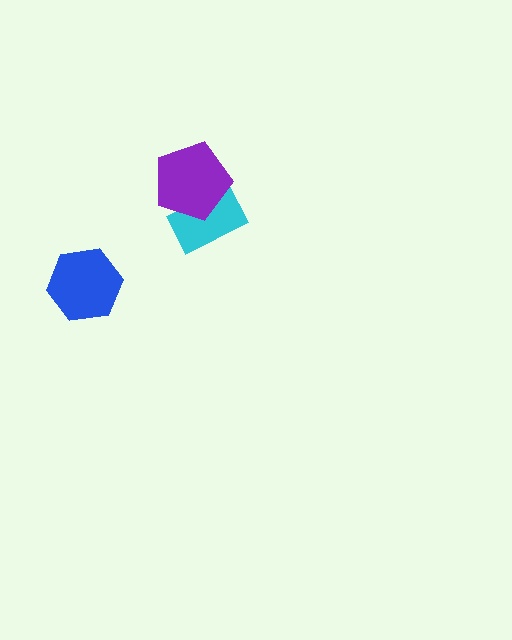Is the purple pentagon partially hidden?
No, no other shape covers it.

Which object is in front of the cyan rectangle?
The purple pentagon is in front of the cyan rectangle.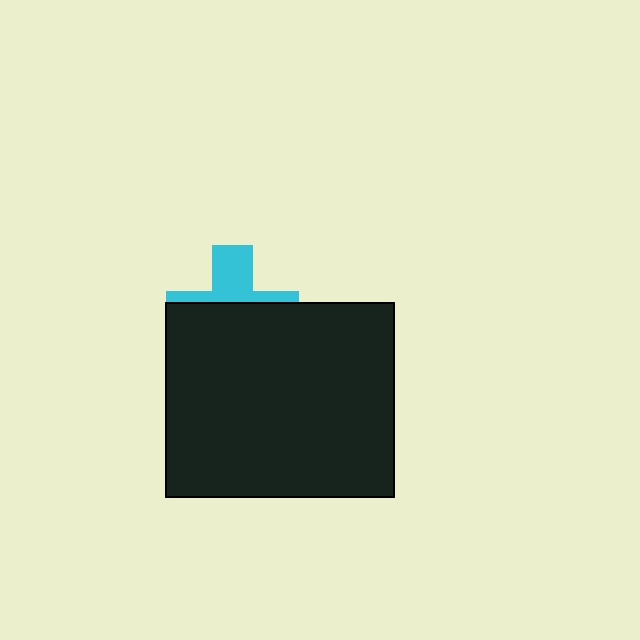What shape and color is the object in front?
The object in front is a black rectangle.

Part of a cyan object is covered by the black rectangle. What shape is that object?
It is a cross.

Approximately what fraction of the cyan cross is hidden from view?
Roughly 65% of the cyan cross is hidden behind the black rectangle.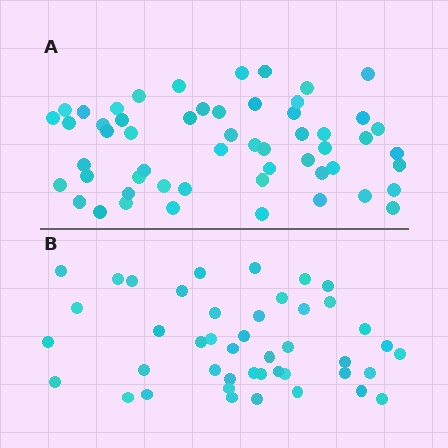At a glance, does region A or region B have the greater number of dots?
Region A (the top region) has more dots.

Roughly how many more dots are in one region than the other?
Region A has roughly 12 or so more dots than region B.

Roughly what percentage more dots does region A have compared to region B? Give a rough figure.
About 25% more.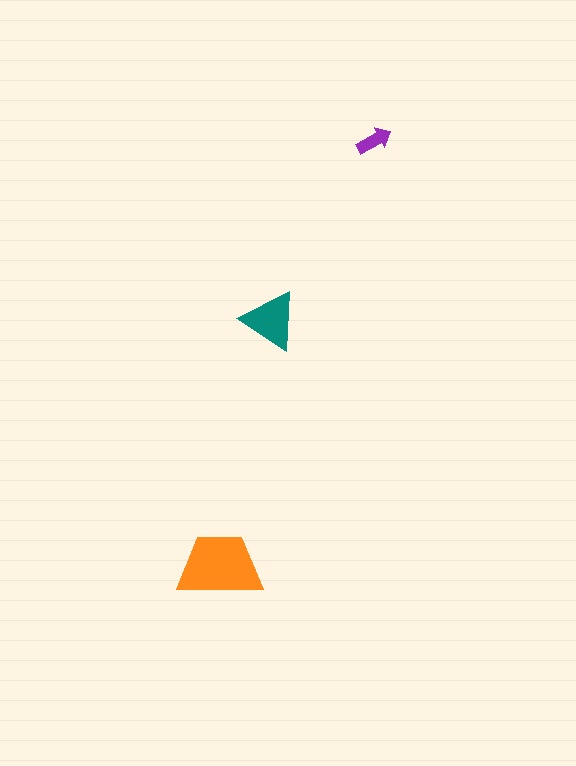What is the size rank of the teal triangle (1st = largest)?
2nd.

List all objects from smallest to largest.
The purple arrow, the teal triangle, the orange trapezoid.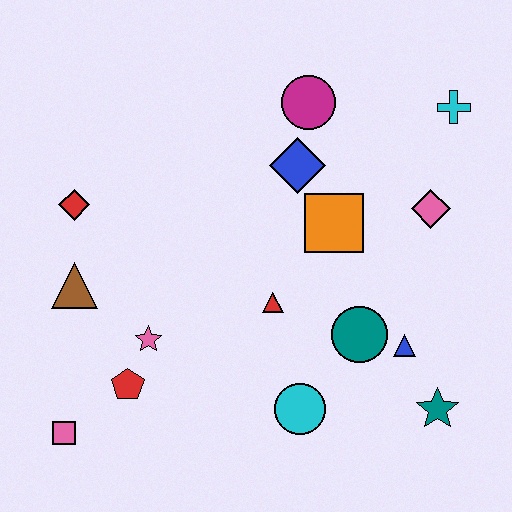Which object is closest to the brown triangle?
The red diamond is closest to the brown triangle.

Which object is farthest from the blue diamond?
The pink square is farthest from the blue diamond.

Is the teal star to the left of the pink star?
No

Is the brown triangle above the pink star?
Yes